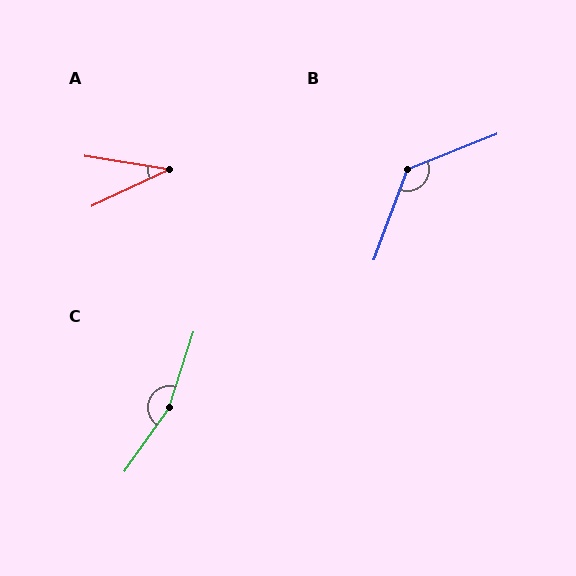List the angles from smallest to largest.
A (35°), B (132°), C (163°).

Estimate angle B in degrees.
Approximately 132 degrees.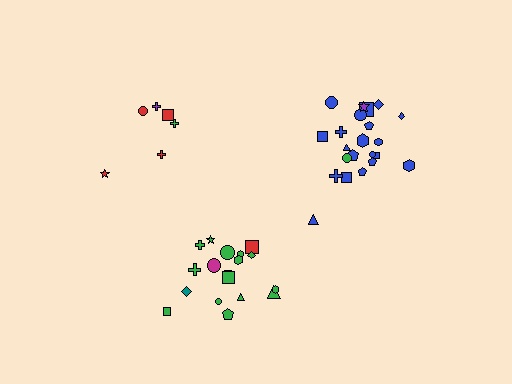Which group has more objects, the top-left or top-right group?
The top-right group.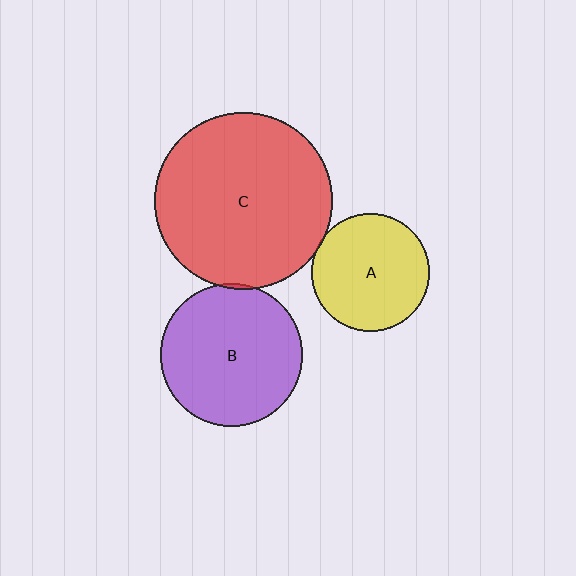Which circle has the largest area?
Circle C (red).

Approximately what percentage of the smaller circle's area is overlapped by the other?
Approximately 5%.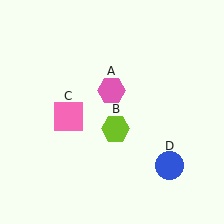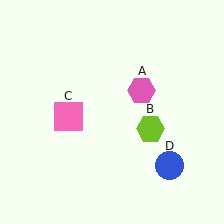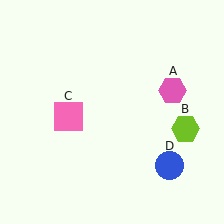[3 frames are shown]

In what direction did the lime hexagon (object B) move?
The lime hexagon (object B) moved right.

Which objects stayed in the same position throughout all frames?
Pink square (object C) and blue circle (object D) remained stationary.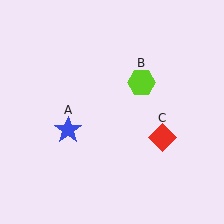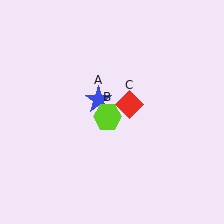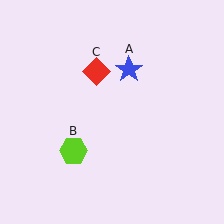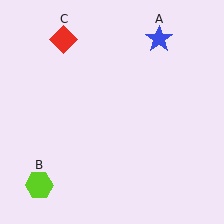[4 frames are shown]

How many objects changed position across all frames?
3 objects changed position: blue star (object A), lime hexagon (object B), red diamond (object C).